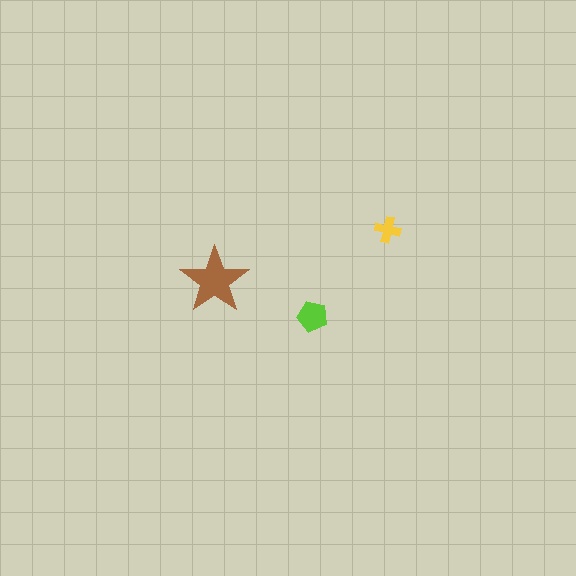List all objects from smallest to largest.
The yellow cross, the lime pentagon, the brown star.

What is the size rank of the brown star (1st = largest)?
1st.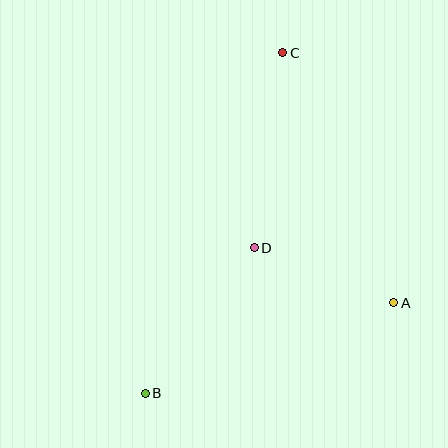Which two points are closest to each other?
Points A and D are closest to each other.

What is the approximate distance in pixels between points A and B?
The distance between A and B is approximately 264 pixels.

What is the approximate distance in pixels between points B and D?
The distance between B and D is approximately 182 pixels.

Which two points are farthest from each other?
Points B and C are farthest from each other.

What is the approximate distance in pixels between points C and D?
The distance between C and D is approximately 197 pixels.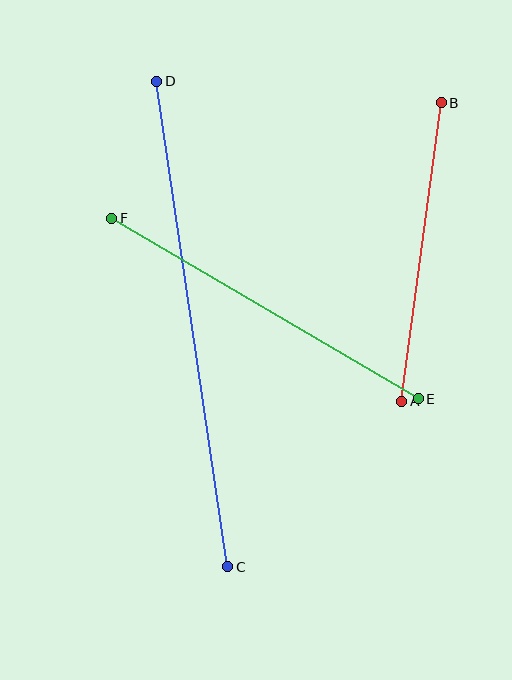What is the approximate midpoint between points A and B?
The midpoint is at approximately (421, 252) pixels.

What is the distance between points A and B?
The distance is approximately 301 pixels.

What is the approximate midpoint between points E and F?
The midpoint is at approximately (265, 309) pixels.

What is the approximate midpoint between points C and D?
The midpoint is at approximately (192, 324) pixels.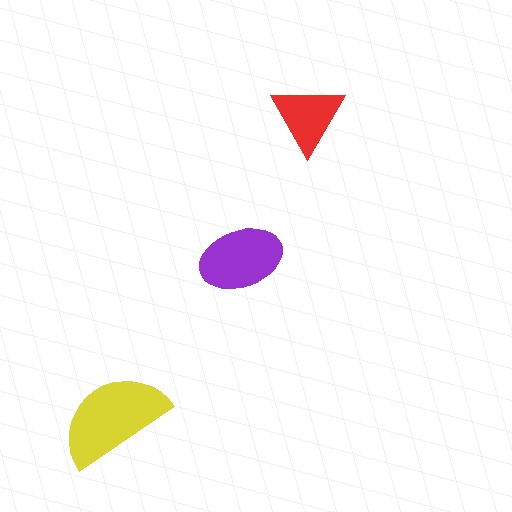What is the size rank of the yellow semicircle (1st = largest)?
1st.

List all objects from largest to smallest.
The yellow semicircle, the purple ellipse, the red triangle.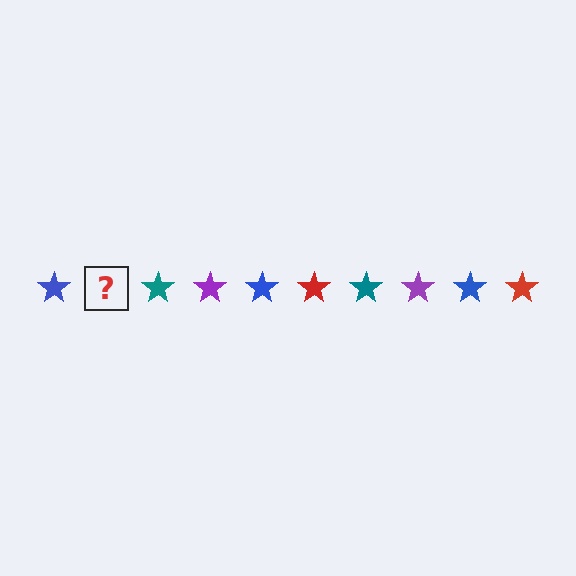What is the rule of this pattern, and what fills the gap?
The rule is that the pattern cycles through blue, red, teal, purple stars. The gap should be filled with a red star.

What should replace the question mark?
The question mark should be replaced with a red star.